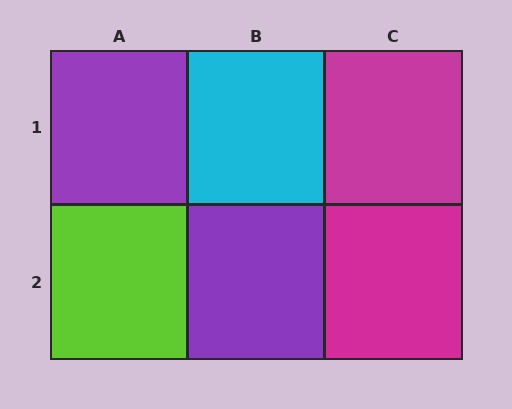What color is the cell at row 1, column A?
Purple.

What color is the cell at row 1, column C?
Magenta.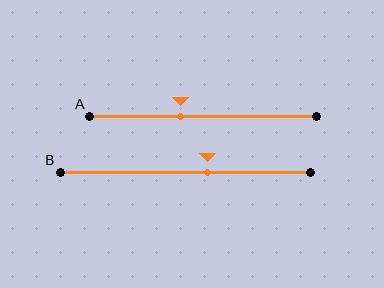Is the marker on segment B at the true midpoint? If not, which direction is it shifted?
No, the marker on segment B is shifted to the right by about 9% of the segment length.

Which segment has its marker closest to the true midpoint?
Segment B has its marker closest to the true midpoint.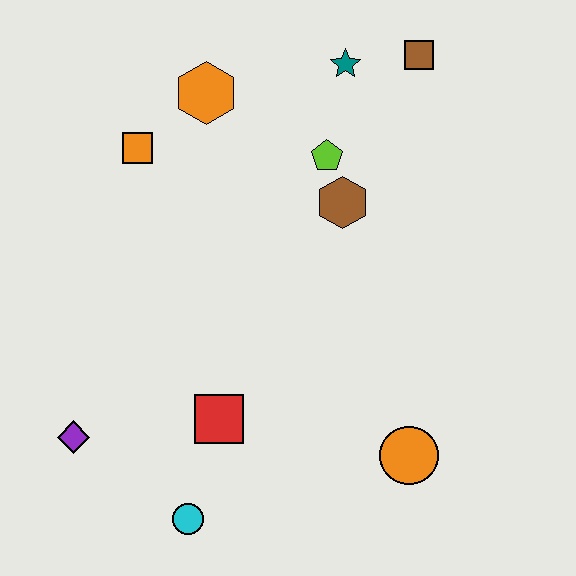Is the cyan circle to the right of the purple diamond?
Yes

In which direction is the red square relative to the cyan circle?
The red square is above the cyan circle.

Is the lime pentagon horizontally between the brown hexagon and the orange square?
Yes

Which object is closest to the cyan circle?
The red square is closest to the cyan circle.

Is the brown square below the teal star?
No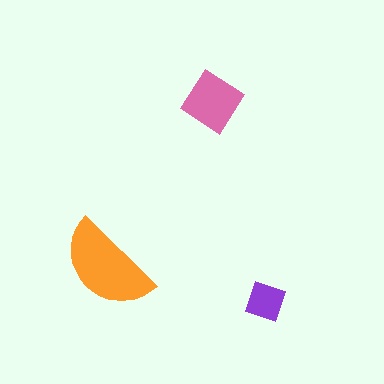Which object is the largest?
The orange semicircle.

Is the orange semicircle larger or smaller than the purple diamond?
Larger.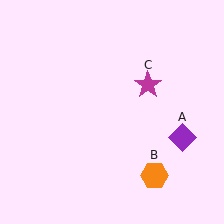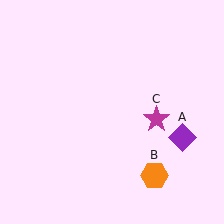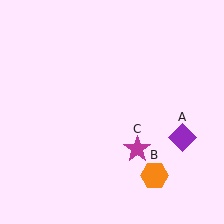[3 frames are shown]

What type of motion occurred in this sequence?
The magenta star (object C) rotated clockwise around the center of the scene.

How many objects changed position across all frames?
1 object changed position: magenta star (object C).